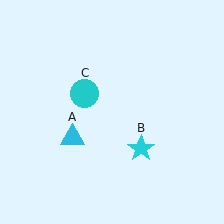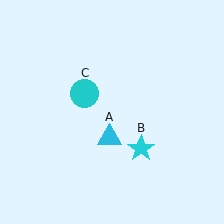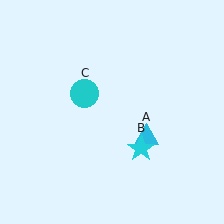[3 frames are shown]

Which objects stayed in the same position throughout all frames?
Cyan star (object B) and cyan circle (object C) remained stationary.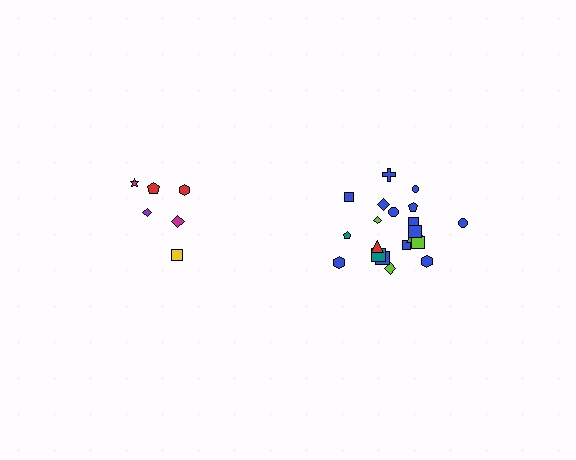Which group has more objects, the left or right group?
The right group.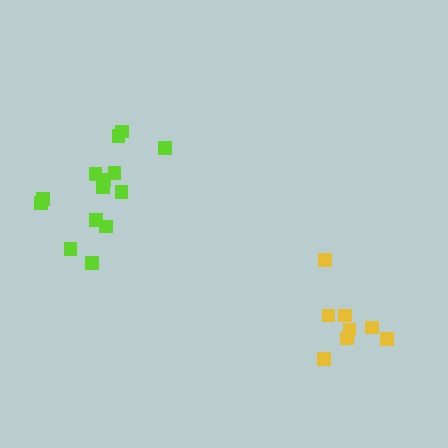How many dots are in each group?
Group 1: 14 dots, Group 2: 8 dots (22 total).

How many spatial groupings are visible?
There are 2 spatial groupings.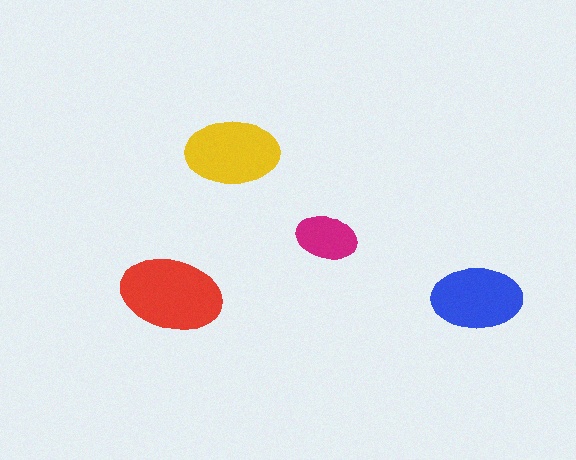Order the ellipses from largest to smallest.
the red one, the yellow one, the blue one, the magenta one.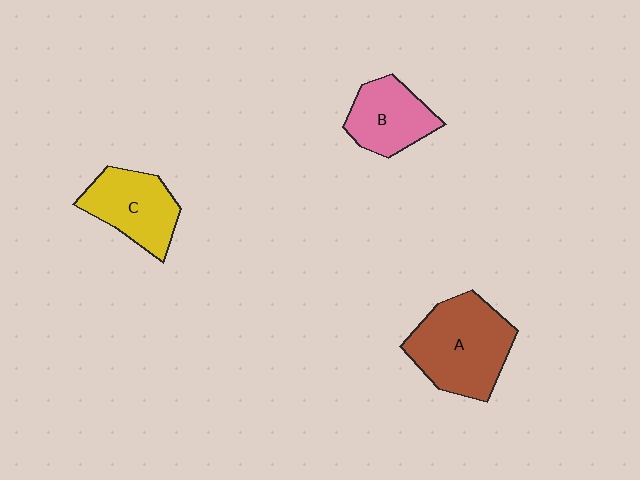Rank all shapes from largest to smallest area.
From largest to smallest: A (brown), C (yellow), B (pink).